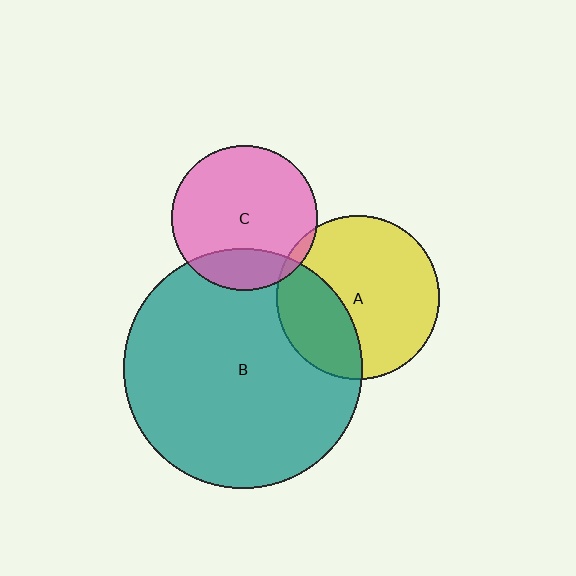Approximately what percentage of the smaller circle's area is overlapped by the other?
Approximately 5%.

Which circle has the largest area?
Circle B (teal).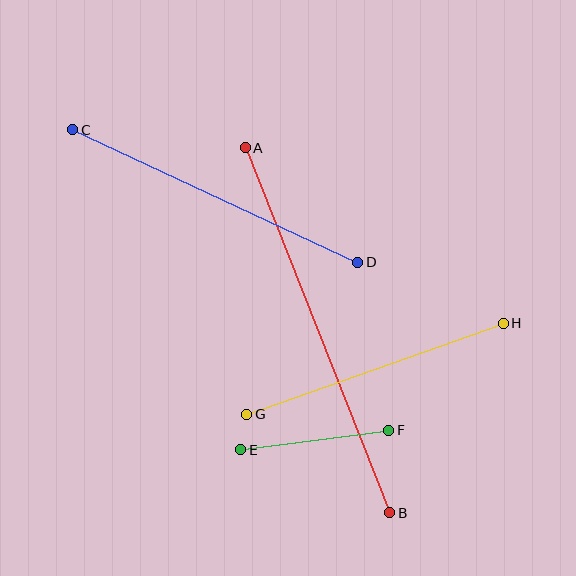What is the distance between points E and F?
The distance is approximately 149 pixels.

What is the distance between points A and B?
The distance is approximately 393 pixels.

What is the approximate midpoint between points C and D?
The midpoint is at approximately (215, 196) pixels.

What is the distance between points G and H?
The distance is approximately 272 pixels.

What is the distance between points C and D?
The distance is approximately 314 pixels.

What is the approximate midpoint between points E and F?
The midpoint is at approximately (315, 440) pixels.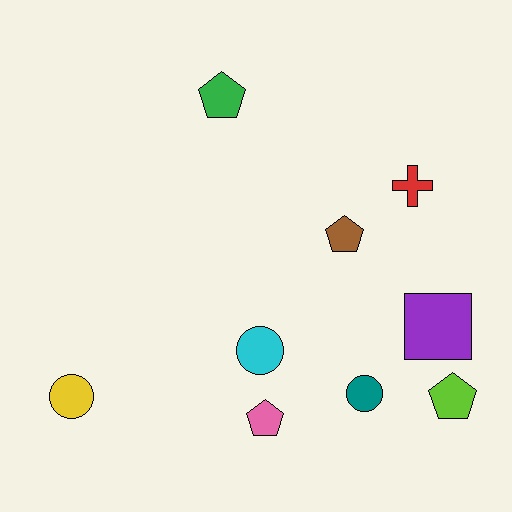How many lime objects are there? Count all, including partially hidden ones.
There is 1 lime object.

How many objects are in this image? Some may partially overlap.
There are 9 objects.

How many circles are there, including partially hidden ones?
There are 3 circles.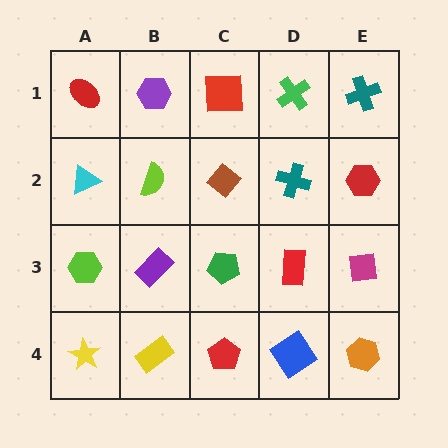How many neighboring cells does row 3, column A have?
3.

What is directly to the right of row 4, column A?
A yellow rectangle.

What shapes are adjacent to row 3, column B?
A lime semicircle (row 2, column B), a yellow rectangle (row 4, column B), a lime hexagon (row 3, column A), a green pentagon (row 3, column C).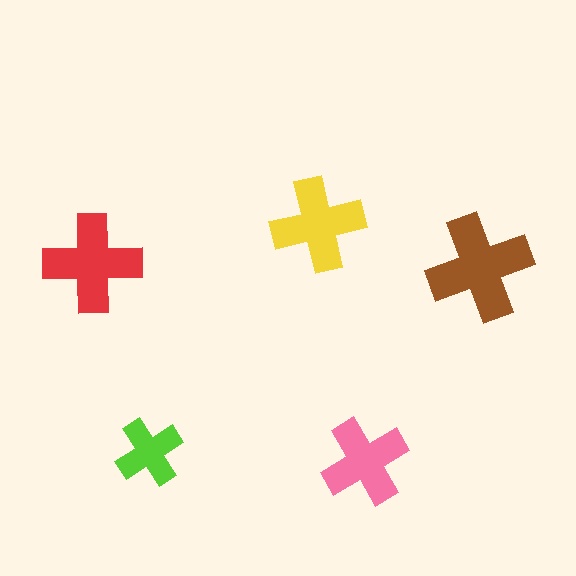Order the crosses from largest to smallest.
the brown one, the red one, the yellow one, the pink one, the lime one.